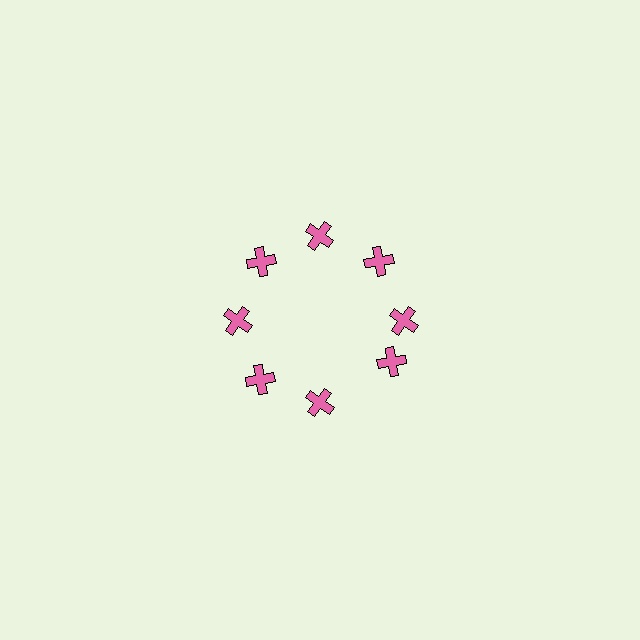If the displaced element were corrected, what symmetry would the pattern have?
It would have 8-fold rotational symmetry — the pattern would map onto itself every 45 degrees.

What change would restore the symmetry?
The symmetry would be restored by rotating it back into even spacing with its neighbors so that all 8 crosses sit at equal angles and equal distance from the center.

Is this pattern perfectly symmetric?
No. The 8 pink crosses are arranged in a ring, but one element near the 4 o'clock position is rotated out of alignment along the ring, breaking the 8-fold rotational symmetry.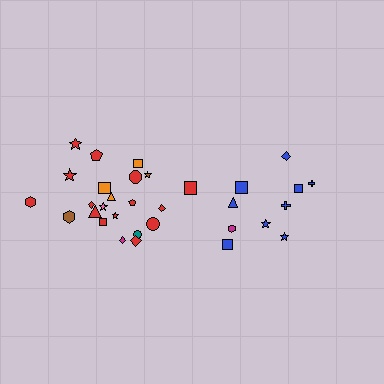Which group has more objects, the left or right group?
The left group.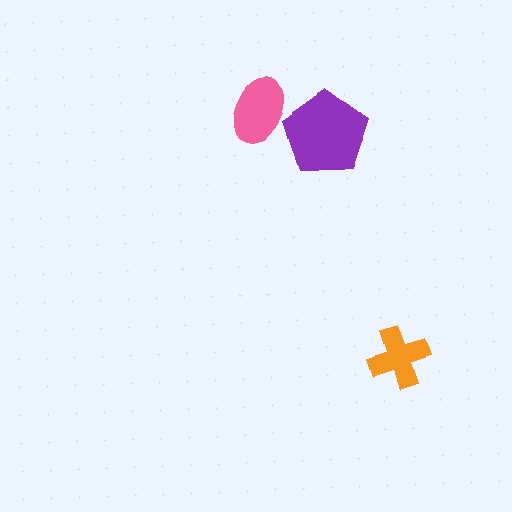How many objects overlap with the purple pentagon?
1 object overlaps with the purple pentagon.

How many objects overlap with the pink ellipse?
1 object overlaps with the pink ellipse.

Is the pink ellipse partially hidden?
No, no other shape covers it.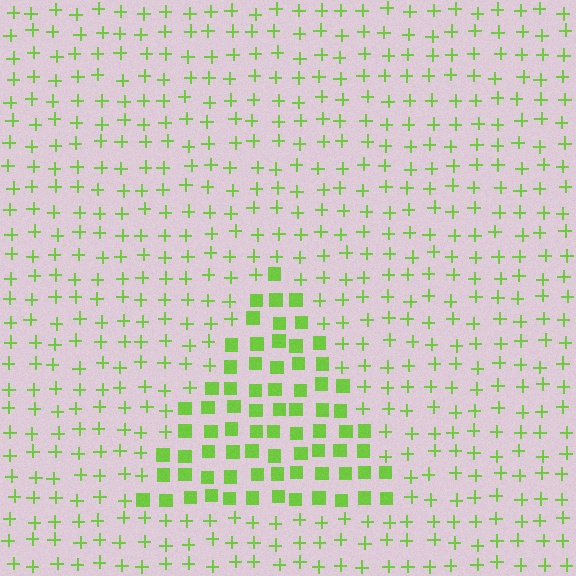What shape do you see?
I see a triangle.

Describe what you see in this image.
The image is filled with small lime elements arranged in a uniform grid. A triangle-shaped region contains squares, while the surrounding area contains plus signs. The boundary is defined purely by the change in element shape.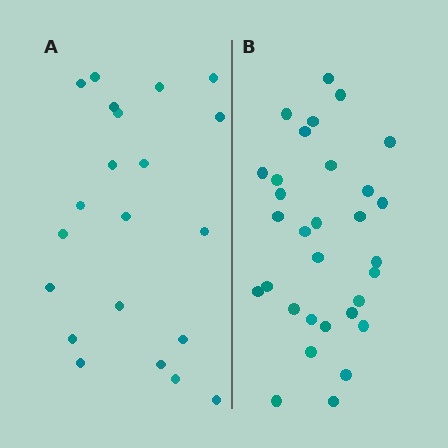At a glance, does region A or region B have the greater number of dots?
Region B (the right region) has more dots.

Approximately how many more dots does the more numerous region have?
Region B has roughly 10 or so more dots than region A.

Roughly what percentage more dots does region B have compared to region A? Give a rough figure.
About 50% more.